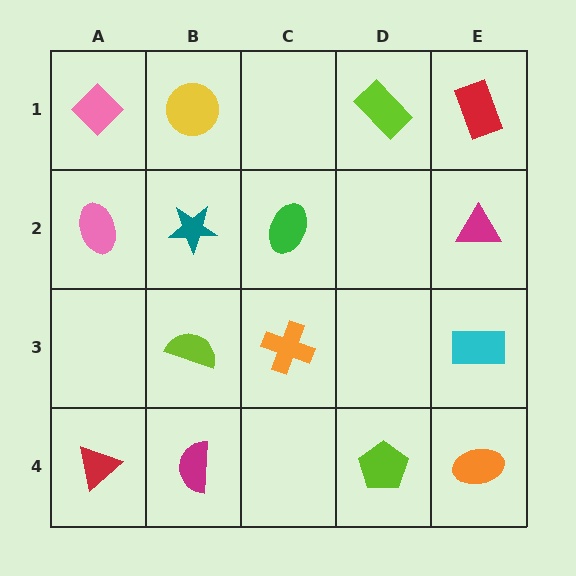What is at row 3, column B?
A lime semicircle.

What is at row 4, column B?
A magenta semicircle.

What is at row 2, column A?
A pink ellipse.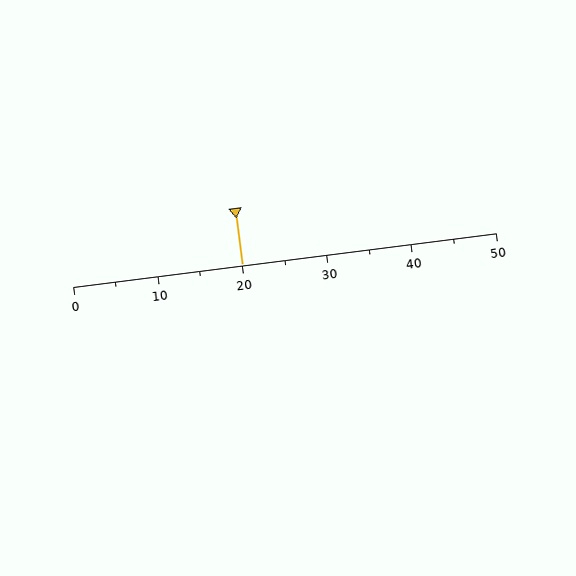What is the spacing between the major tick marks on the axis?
The major ticks are spaced 10 apart.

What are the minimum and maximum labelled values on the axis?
The axis runs from 0 to 50.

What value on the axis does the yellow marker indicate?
The marker indicates approximately 20.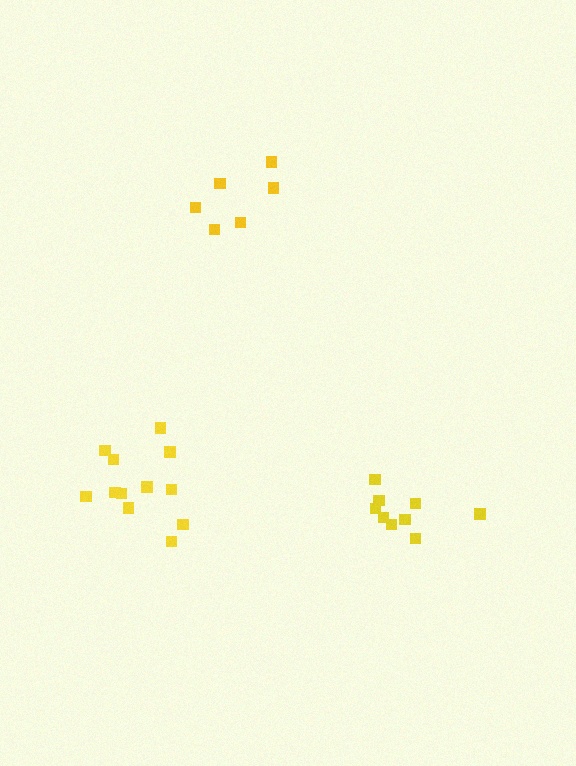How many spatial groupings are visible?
There are 3 spatial groupings.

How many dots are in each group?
Group 1: 12 dots, Group 2: 6 dots, Group 3: 10 dots (28 total).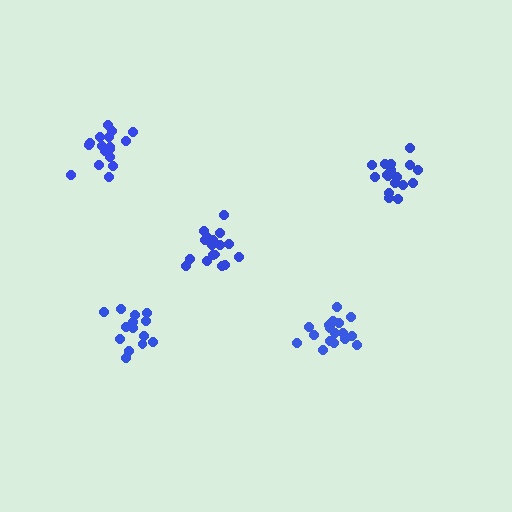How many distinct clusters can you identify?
There are 5 distinct clusters.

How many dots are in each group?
Group 1: 14 dots, Group 2: 17 dots, Group 3: 17 dots, Group 4: 17 dots, Group 5: 17 dots (82 total).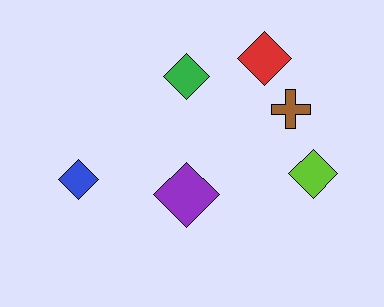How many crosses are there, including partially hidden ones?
There is 1 cross.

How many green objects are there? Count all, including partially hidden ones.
There is 1 green object.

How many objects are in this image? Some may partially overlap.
There are 6 objects.